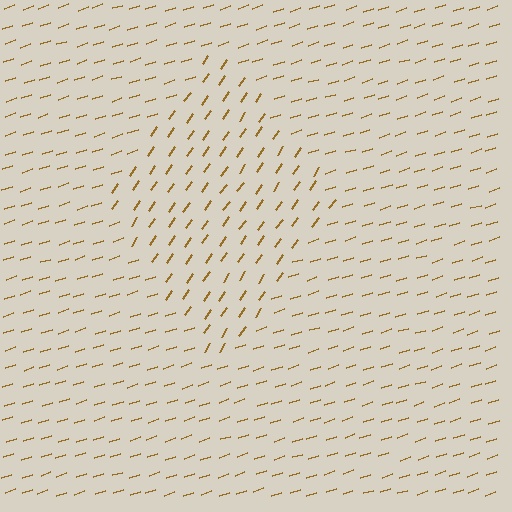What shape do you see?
I see a diamond.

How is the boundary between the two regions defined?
The boundary is defined purely by a change in line orientation (approximately 37 degrees difference). All lines are the same color and thickness.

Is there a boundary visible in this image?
Yes, there is a texture boundary formed by a change in line orientation.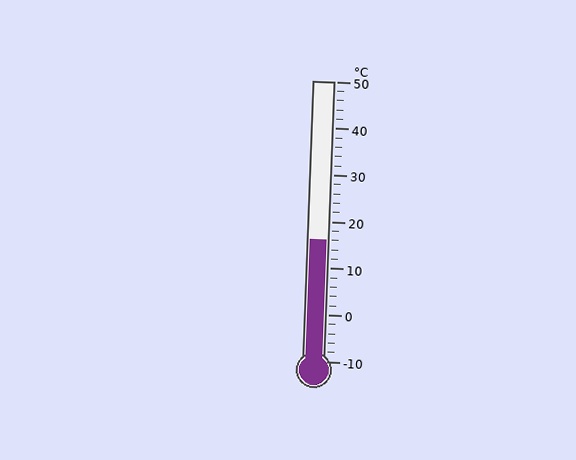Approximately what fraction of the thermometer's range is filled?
The thermometer is filled to approximately 45% of its range.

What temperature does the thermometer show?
The thermometer shows approximately 16°C.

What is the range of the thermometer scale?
The thermometer scale ranges from -10°C to 50°C.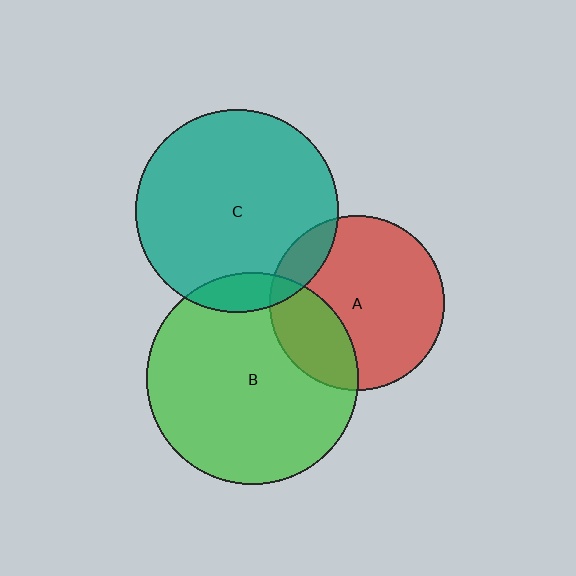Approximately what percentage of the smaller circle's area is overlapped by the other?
Approximately 10%.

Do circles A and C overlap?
Yes.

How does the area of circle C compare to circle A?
Approximately 1.3 times.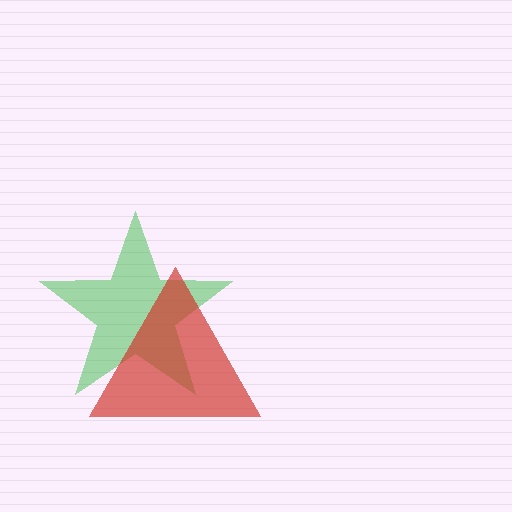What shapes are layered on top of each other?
The layered shapes are: a green star, a red triangle.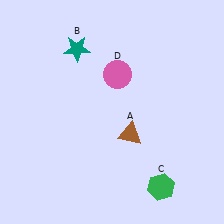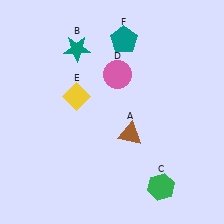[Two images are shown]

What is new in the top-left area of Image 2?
A yellow diamond (E) was added in the top-left area of Image 2.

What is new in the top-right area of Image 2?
A teal pentagon (F) was added in the top-right area of Image 2.